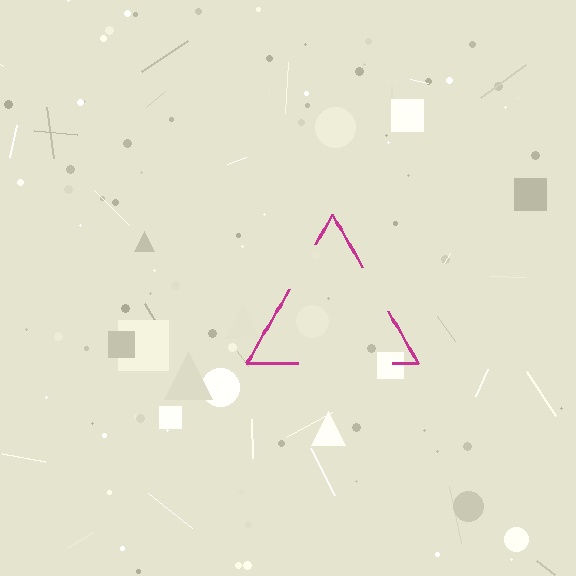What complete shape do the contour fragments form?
The contour fragments form a triangle.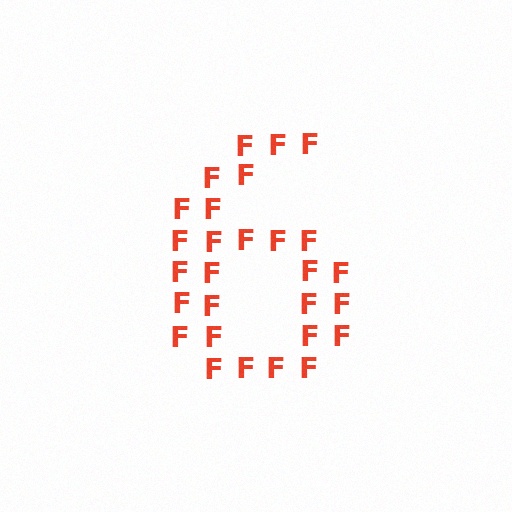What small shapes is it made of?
It is made of small letter F's.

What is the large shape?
The large shape is the digit 6.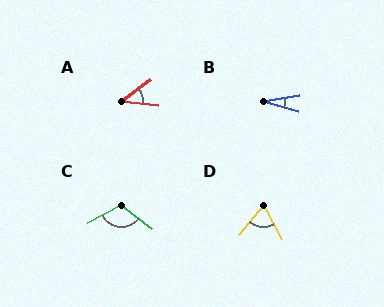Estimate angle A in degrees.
Approximately 43 degrees.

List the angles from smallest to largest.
B (25°), A (43°), D (68°), C (113°).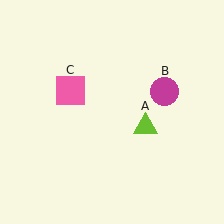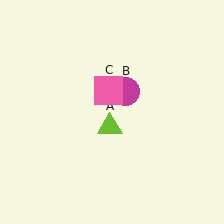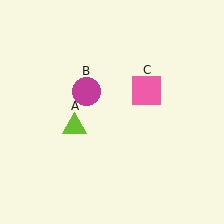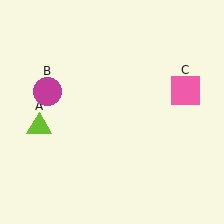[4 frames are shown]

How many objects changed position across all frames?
3 objects changed position: lime triangle (object A), magenta circle (object B), pink square (object C).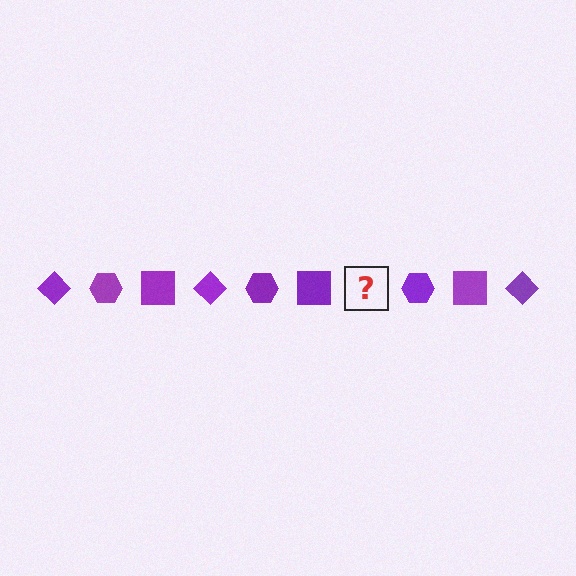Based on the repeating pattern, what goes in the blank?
The blank should be a purple diamond.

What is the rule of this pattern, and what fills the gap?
The rule is that the pattern cycles through diamond, hexagon, square shapes in purple. The gap should be filled with a purple diamond.